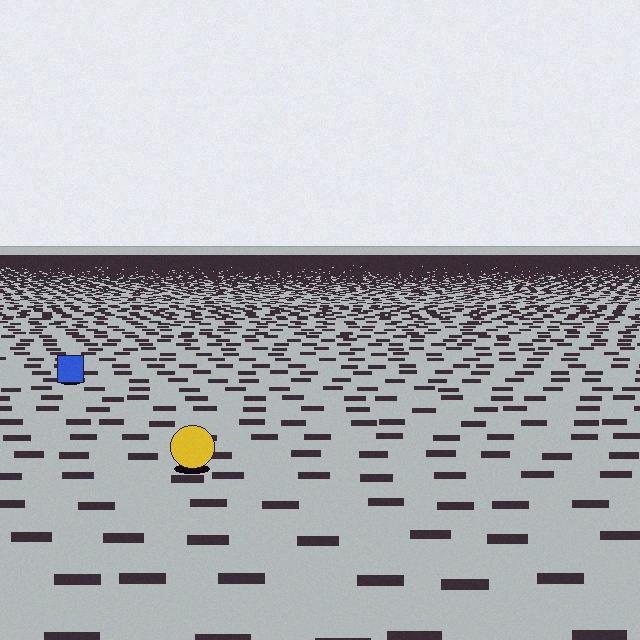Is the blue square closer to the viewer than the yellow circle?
No. The yellow circle is closer — you can tell from the texture gradient: the ground texture is coarser near it.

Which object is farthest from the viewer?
The blue square is farthest from the viewer. It appears smaller and the ground texture around it is denser.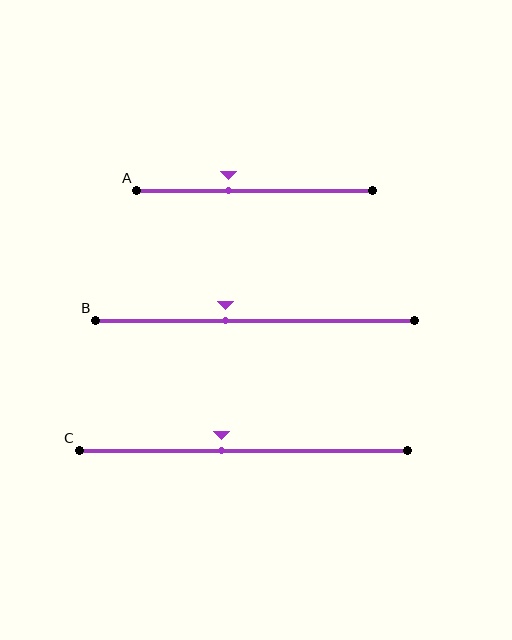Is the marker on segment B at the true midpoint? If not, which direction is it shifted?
No, the marker on segment B is shifted to the left by about 9% of the segment length.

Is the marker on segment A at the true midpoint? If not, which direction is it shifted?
No, the marker on segment A is shifted to the left by about 11% of the segment length.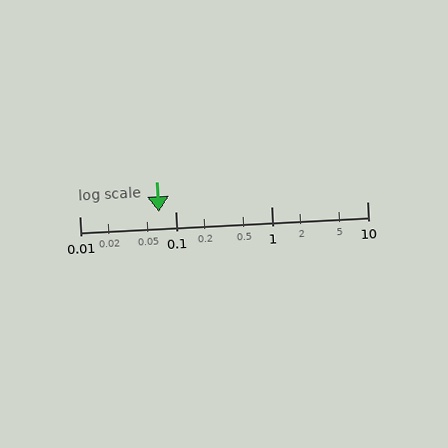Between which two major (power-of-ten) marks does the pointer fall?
The pointer is between 0.01 and 0.1.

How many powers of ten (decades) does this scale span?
The scale spans 3 decades, from 0.01 to 10.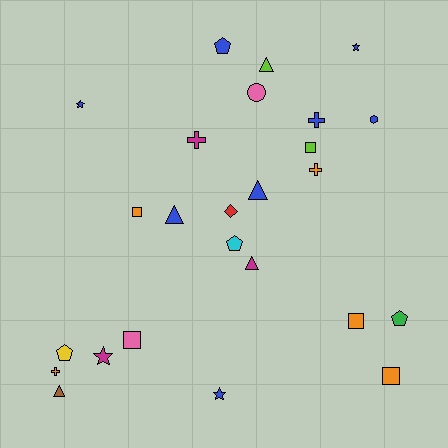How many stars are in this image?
There are 4 stars.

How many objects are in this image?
There are 25 objects.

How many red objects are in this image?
There is 1 red object.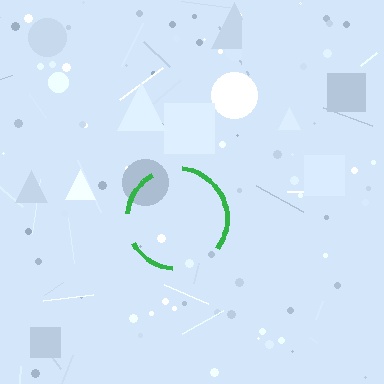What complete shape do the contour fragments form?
The contour fragments form a circle.